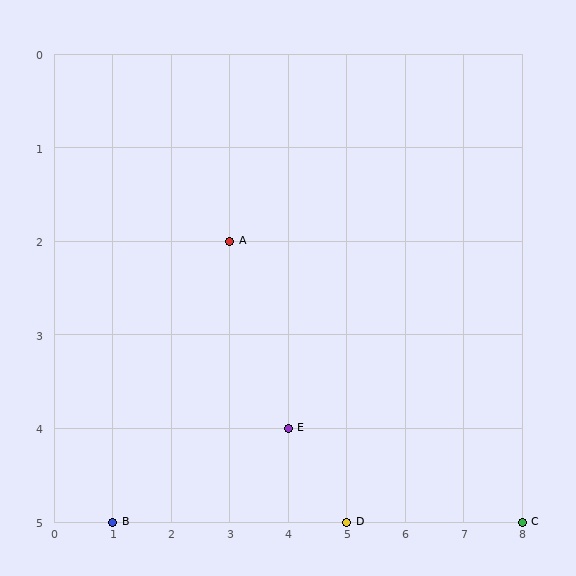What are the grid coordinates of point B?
Point B is at grid coordinates (1, 5).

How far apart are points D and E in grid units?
Points D and E are 1 column and 1 row apart (about 1.4 grid units diagonally).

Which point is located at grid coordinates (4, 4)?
Point E is at (4, 4).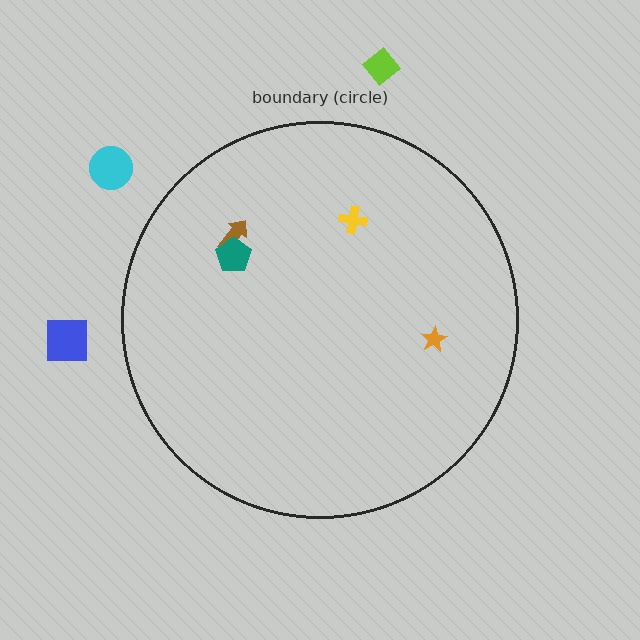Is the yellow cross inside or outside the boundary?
Inside.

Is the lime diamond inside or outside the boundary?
Outside.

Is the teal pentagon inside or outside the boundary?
Inside.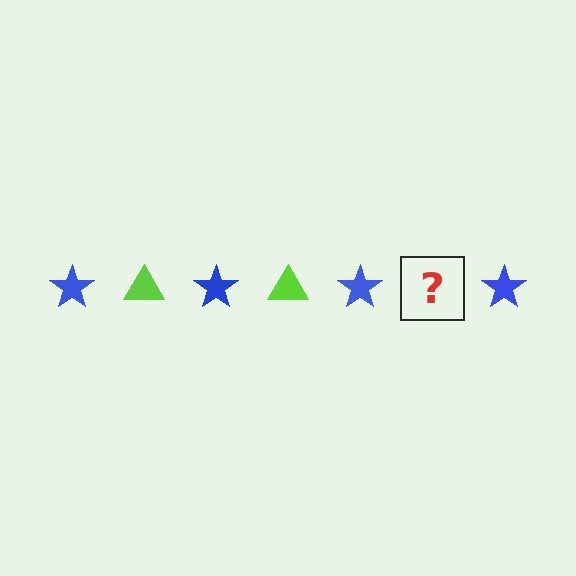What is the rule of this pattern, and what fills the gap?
The rule is that the pattern alternates between blue star and lime triangle. The gap should be filled with a lime triangle.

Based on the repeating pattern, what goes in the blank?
The blank should be a lime triangle.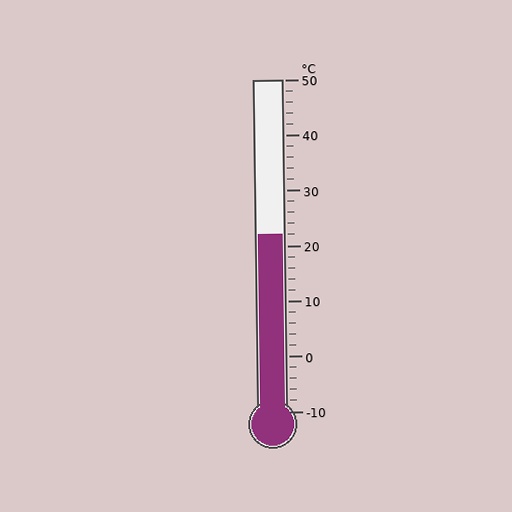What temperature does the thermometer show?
The thermometer shows approximately 22°C.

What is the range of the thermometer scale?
The thermometer scale ranges from -10°C to 50°C.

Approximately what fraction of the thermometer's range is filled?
The thermometer is filled to approximately 55% of its range.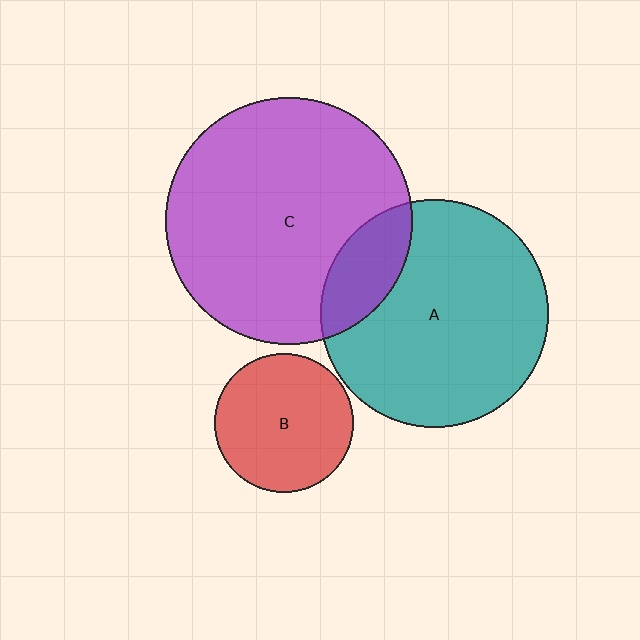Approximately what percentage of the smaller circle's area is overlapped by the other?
Approximately 20%.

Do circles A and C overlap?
Yes.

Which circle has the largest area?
Circle C (purple).